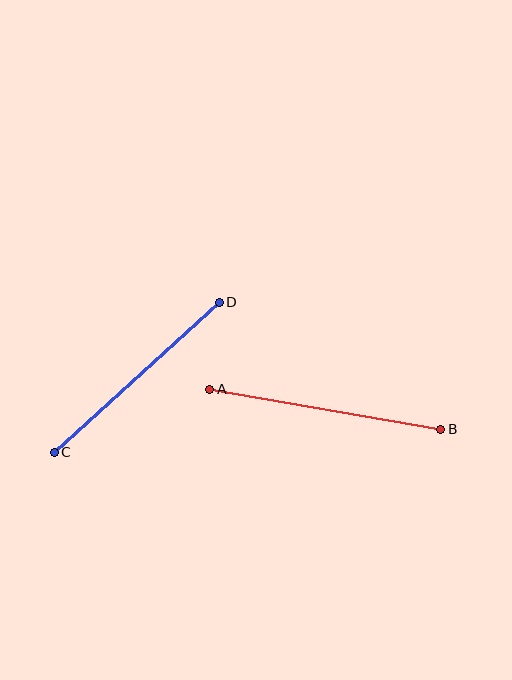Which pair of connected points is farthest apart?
Points A and B are farthest apart.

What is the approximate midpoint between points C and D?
The midpoint is at approximately (137, 377) pixels.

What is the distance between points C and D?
The distance is approximately 223 pixels.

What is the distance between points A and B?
The distance is approximately 234 pixels.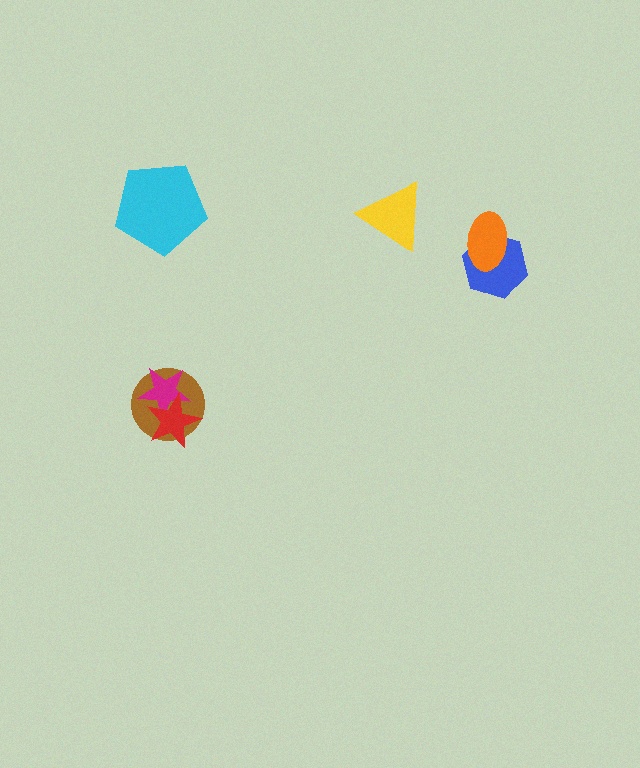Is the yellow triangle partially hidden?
No, no other shape covers it.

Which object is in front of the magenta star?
The red star is in front of the magenta star.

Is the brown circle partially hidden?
Yes, it is partially covered by another shape.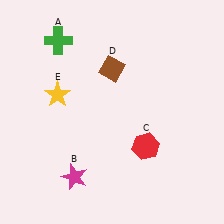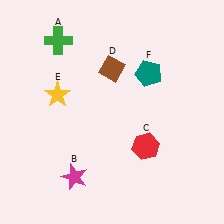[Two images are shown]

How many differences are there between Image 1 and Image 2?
There is 1 difference between the two images.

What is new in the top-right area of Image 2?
A teal pentagon (F) was added in the top-right area of Image 2.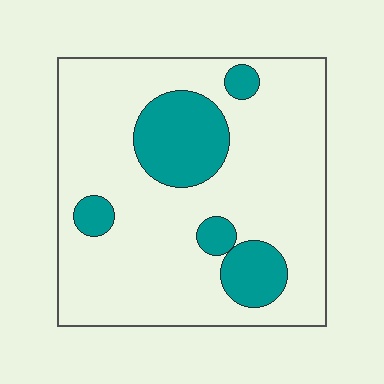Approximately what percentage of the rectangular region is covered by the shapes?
Approximately 20%.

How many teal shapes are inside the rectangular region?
5.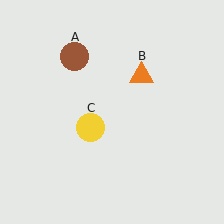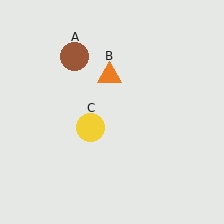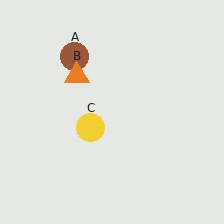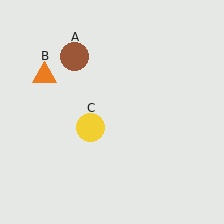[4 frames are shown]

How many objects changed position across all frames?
1 object changed position: orange triangle (object B).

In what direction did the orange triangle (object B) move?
The orange triangle (object B) moved left.